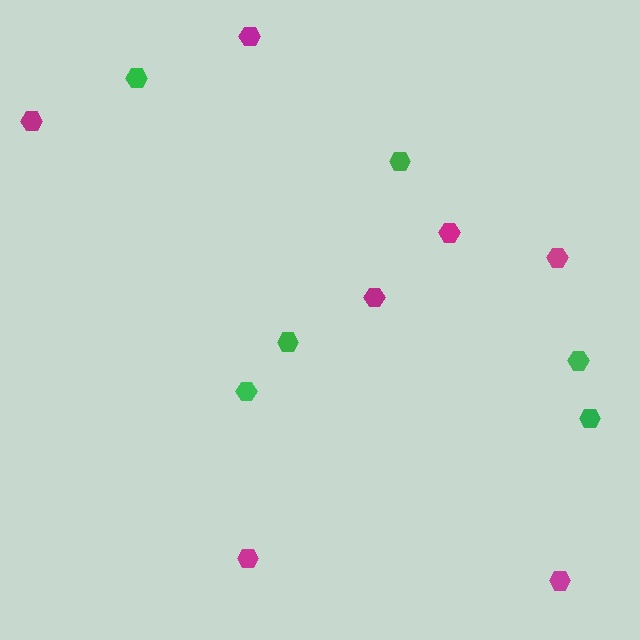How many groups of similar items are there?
There are 2 groups: one group of green hexagons (6) and one group of magenta hexagons (7).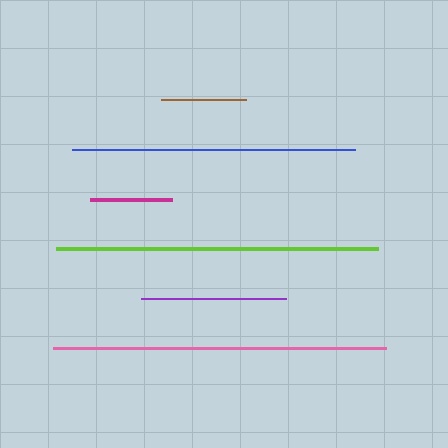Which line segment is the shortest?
The magenta line is the shortest at approximately 82 pixels.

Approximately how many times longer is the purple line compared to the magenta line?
The purple line is approximately 1.8 times the length of the magenta line.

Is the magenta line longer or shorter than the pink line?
The pink line is longer than the magenta line.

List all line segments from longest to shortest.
From longest to shortest: pink, lime, blue, purple, brown, magenta.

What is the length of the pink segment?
The pink segment is approximately 333 pixels long.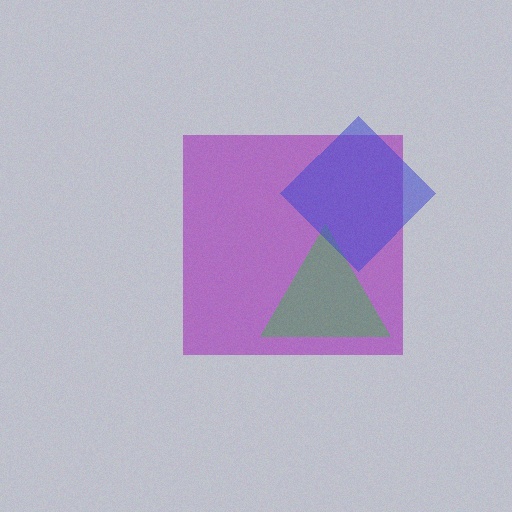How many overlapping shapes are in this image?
There are 3 overlapping shapes in the image.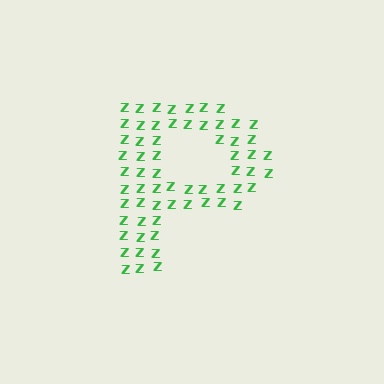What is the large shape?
The large shape is the letter P.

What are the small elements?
The small elements are letter Z's.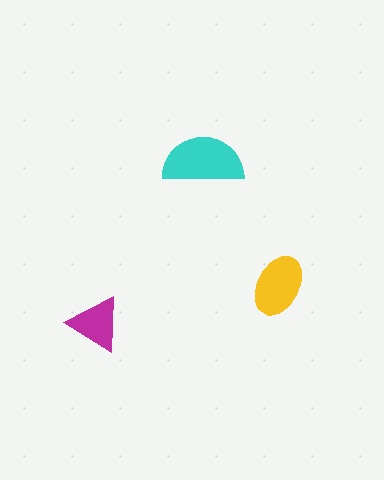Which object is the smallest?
The magenta triangle.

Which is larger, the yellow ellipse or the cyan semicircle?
The cyan semicircle.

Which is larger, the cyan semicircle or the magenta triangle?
The cyan semicircle.